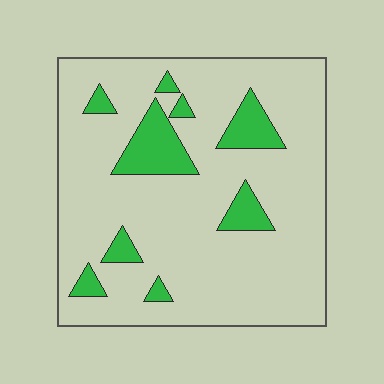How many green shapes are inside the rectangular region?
9.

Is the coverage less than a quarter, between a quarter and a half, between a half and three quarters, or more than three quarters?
Less than a quarter.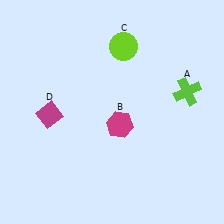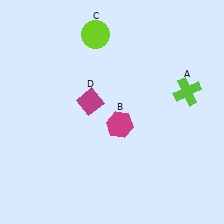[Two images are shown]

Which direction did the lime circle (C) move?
The lime circle (C) moved left.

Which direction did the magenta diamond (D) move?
The magenta diamond (D) moved right.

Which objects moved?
The objects that moved are: the lime circle (C), the magenta diamond (D).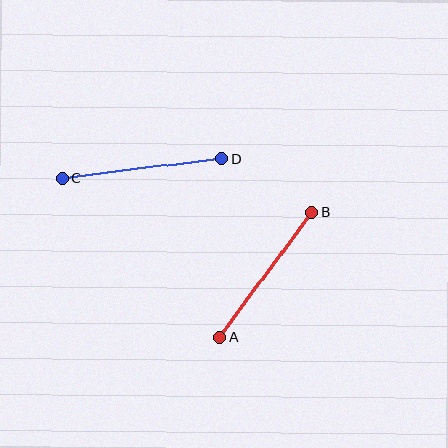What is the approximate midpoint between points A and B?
The midpoint is at approximately (266, 275) pixels.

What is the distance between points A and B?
The distance is approximately 155 pixels.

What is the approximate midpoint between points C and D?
The midpoint is at approximately (142, 168) pixels.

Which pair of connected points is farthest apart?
Points C and D are farthest apart.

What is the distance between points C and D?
The distance is approximately 160 pixels.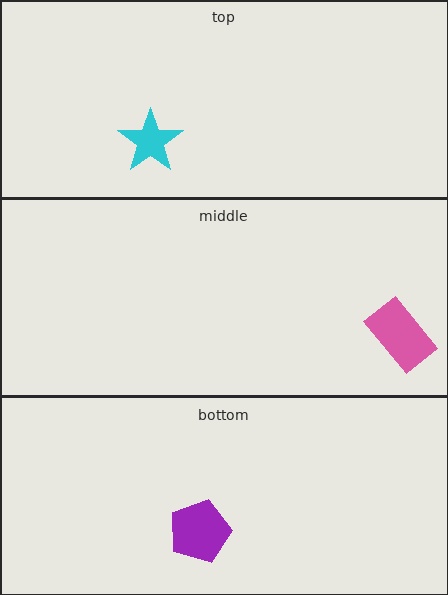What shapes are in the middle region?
The pink rectangle.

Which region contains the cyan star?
The top region.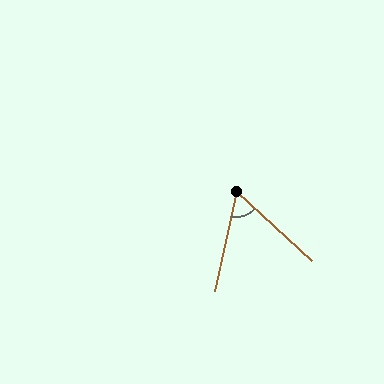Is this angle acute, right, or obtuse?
It is acute.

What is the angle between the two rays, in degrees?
Approximately 60 degrees.